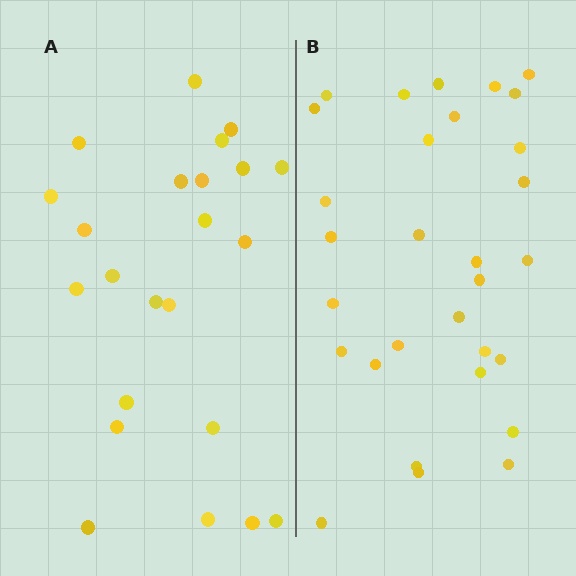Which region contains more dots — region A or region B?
Region B (the right region) has more dots.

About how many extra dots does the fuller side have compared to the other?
Region B has roughly 8 or so more dots than region A.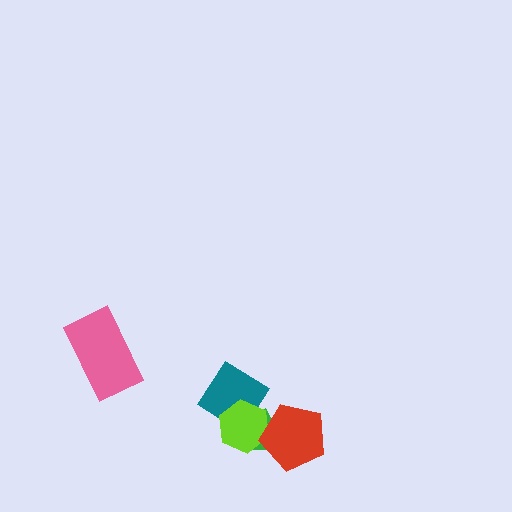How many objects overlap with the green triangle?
3 objects overlap with the green triangle.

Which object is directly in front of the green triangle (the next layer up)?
The teal diamond is directly in front of the green triangle.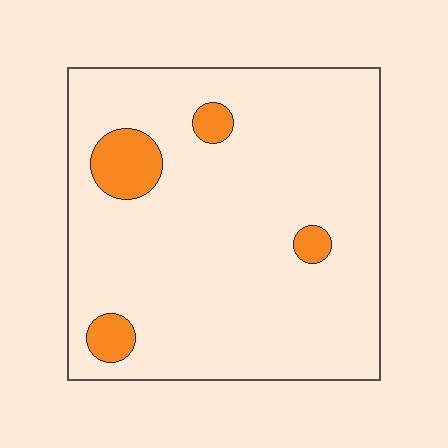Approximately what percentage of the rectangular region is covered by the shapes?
Approximately 10%.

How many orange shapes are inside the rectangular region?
4.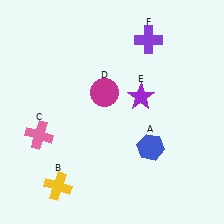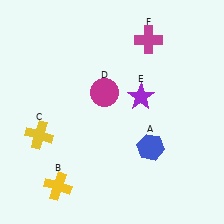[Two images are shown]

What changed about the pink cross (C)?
In Image 1, C is pink. In Image 2, it changed to yellow.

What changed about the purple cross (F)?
In Image 1, F is purple. In Image 2, it changed to magenta.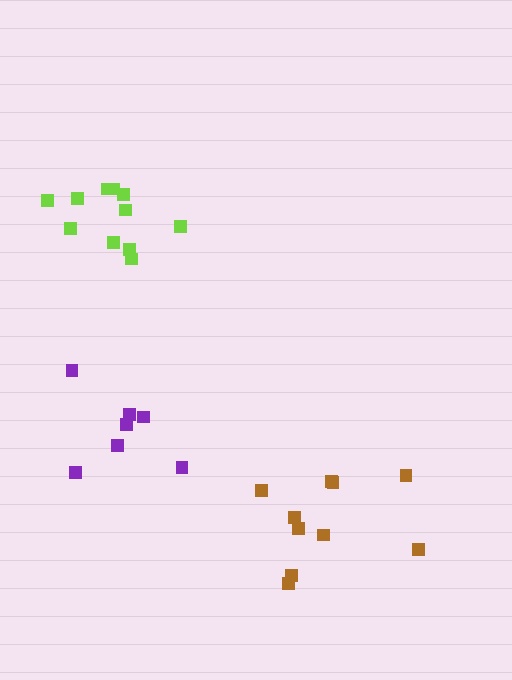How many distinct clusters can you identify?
There are 3 distinct clusters.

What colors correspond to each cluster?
The clusters are colored: purple, lime, brown.